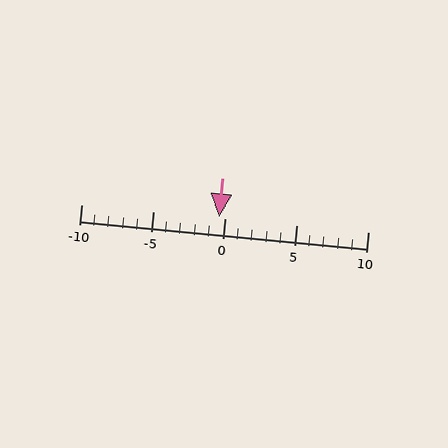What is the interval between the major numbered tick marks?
The major tick marks are spaced 5 units apart.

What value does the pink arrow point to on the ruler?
The pink arrow points to approximately 0.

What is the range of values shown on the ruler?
The ruler shows values from -10 to 10.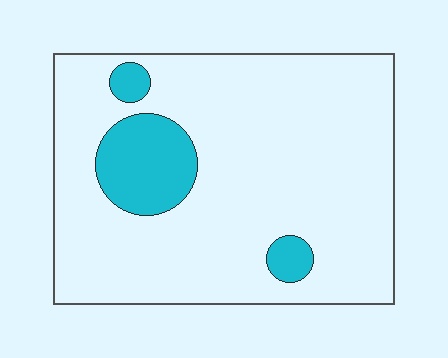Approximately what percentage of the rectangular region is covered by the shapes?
Approximately 15%.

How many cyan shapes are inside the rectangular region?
3.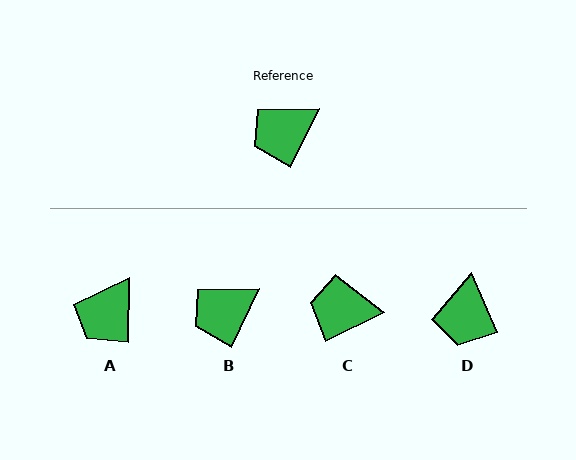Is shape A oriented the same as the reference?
No, it is off by about 25 degrees.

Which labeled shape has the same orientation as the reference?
B.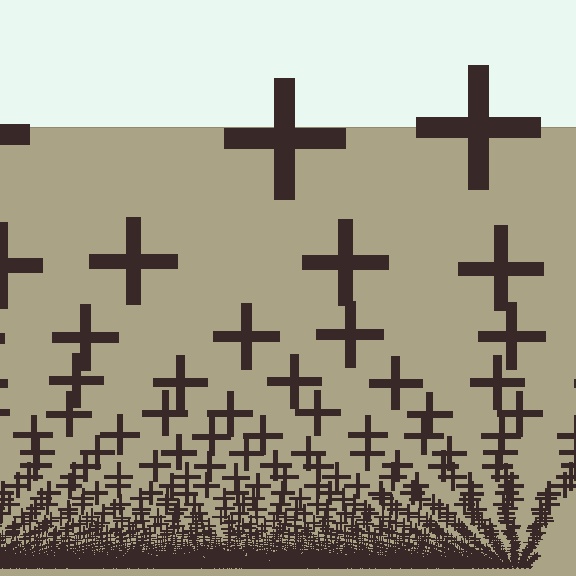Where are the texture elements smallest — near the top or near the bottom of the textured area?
Near the bottom.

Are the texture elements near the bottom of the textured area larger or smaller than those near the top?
Smaller. The gradient is inverted — elements near the bottom are smaller and denser.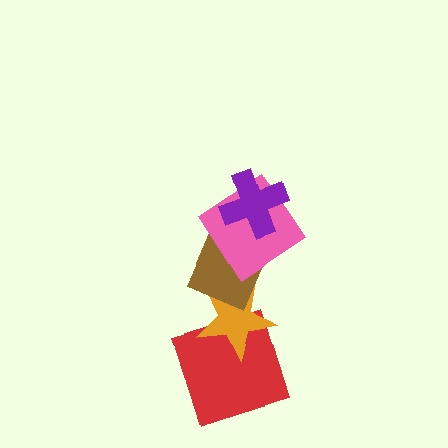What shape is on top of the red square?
The orange star is on top of the red square.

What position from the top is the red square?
The red square is 5th from the top.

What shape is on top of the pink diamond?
The purple cross is on top of the pink diamond.